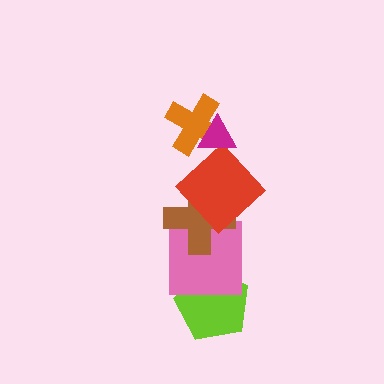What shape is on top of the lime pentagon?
The pink square is on top of the lime pentagon.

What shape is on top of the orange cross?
The magenta triangle is on top of the orange cross.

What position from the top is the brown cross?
The brown cross is 4th from the top.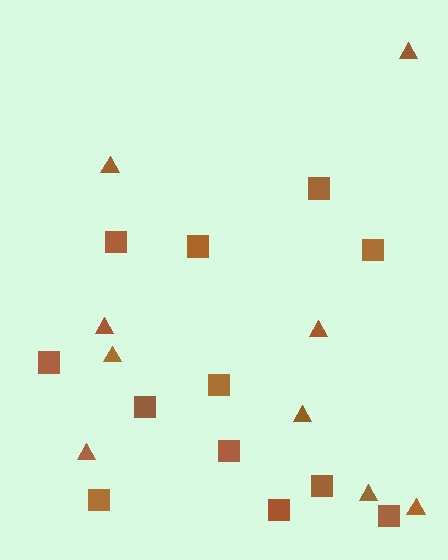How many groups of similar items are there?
There are 2 groups: one group of squares (12) and one group of triangles (9).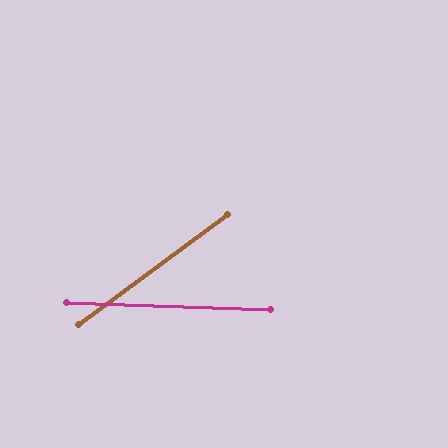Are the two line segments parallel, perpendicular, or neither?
Neither parallel nor perpendicular — they differ by about 39°.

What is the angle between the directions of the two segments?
Approximately 39 degrees.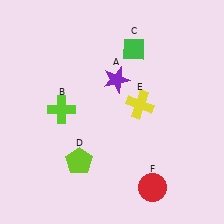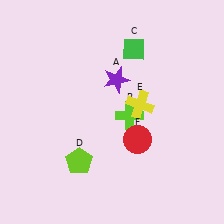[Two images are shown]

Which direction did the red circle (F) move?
The red circle (F) moved up.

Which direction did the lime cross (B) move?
The lime cross (B) moved right.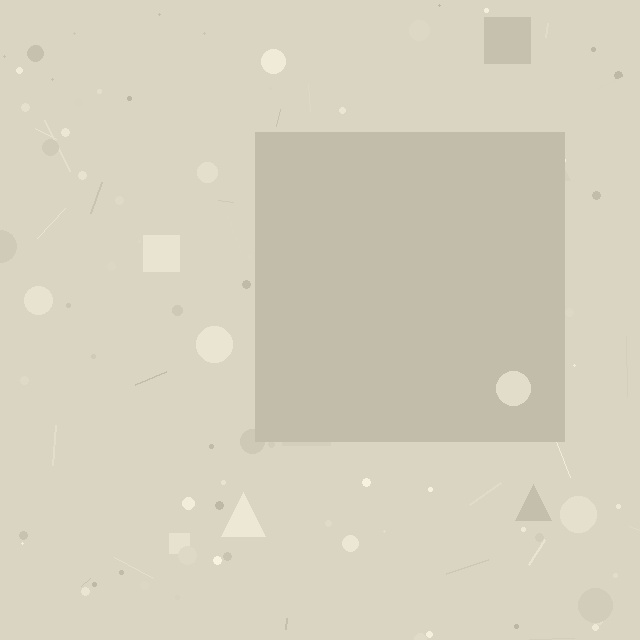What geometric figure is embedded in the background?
A square is embedded in the background.